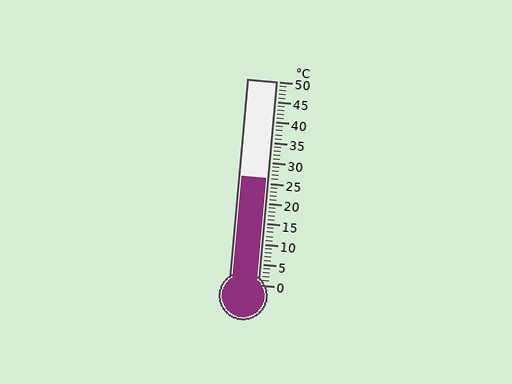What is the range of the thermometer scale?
The thermometer scale ranges from 0°C to 50°C.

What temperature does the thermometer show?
The thermometer shows approximately 26°C.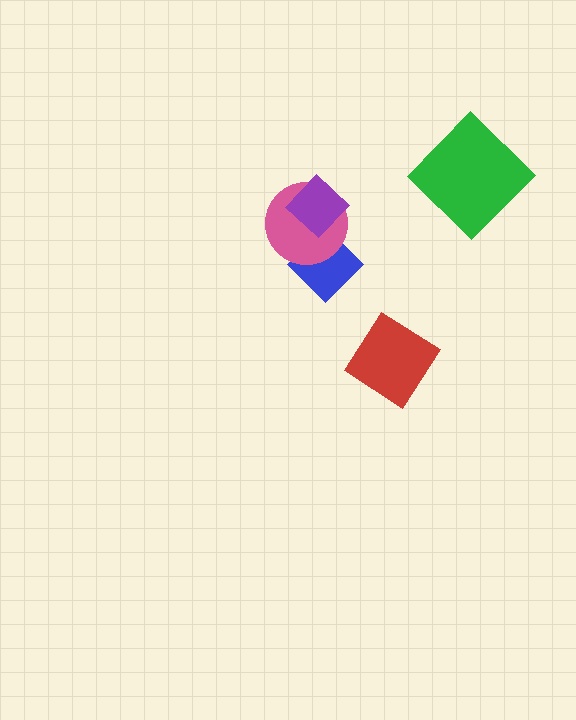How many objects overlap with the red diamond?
0 objects overlap with the red diamond.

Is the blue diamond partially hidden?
Yes, it is partially covered by another shape.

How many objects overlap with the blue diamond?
2 objects overlap with the blue diamond.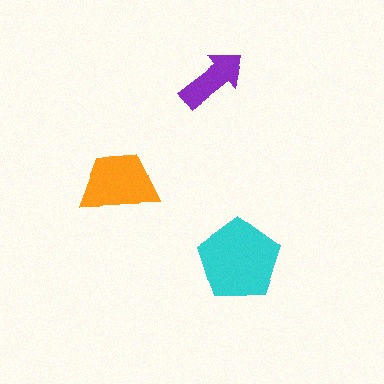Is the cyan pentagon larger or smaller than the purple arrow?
Larger.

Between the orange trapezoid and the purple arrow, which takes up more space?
The orange trapezoid.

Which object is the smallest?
The purple arrow.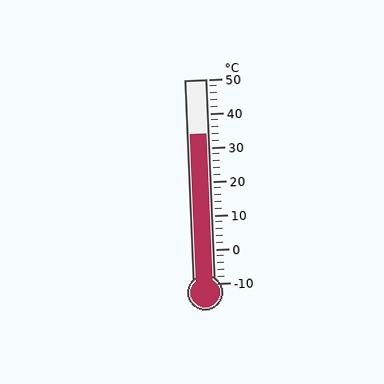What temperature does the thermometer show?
The thermometer shows approximately 34°C.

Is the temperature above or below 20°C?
The temperature is above 20°C.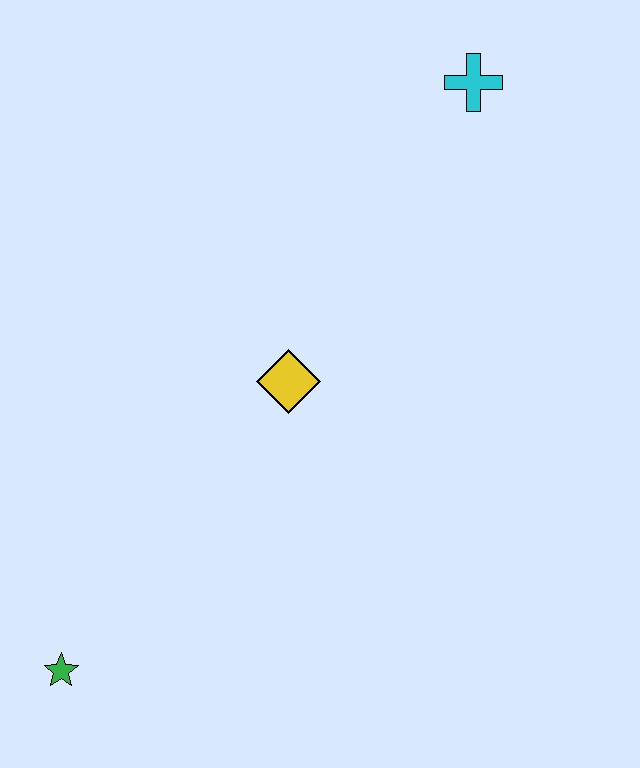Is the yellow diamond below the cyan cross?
Yes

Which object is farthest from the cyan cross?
The green star is farthest from the cyan cross.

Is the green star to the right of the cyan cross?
No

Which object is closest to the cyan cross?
The yellow diamond is closest to the cyan cross.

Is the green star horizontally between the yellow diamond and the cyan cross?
No